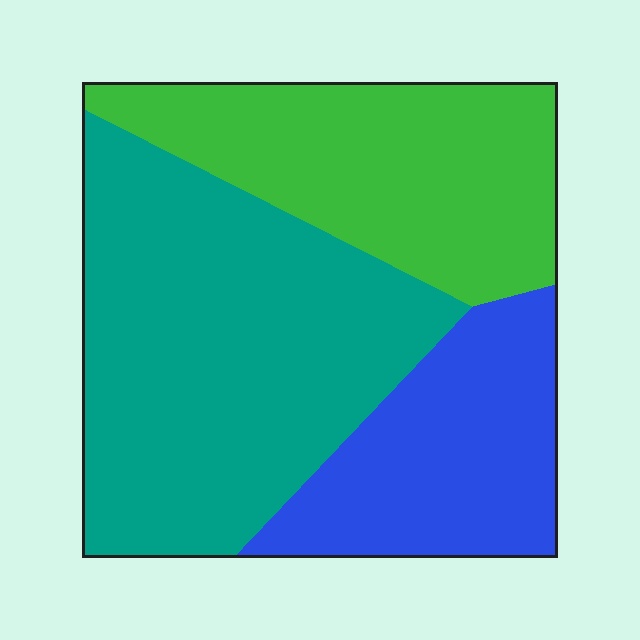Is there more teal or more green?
Teal.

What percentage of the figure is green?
Green takes up between a sixth and a third of the figure.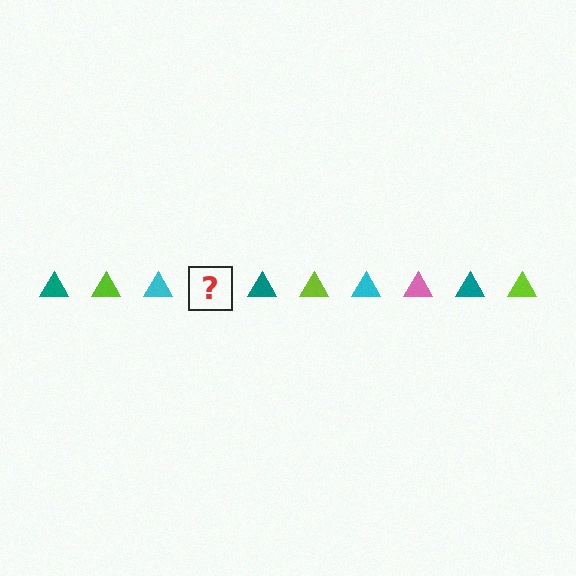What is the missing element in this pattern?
The missing element is a pink triangle.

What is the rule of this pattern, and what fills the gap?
The rule is that the pattern cycles through teal, lime, cyan, pink triangles. The gap should be filled with a pink triangle.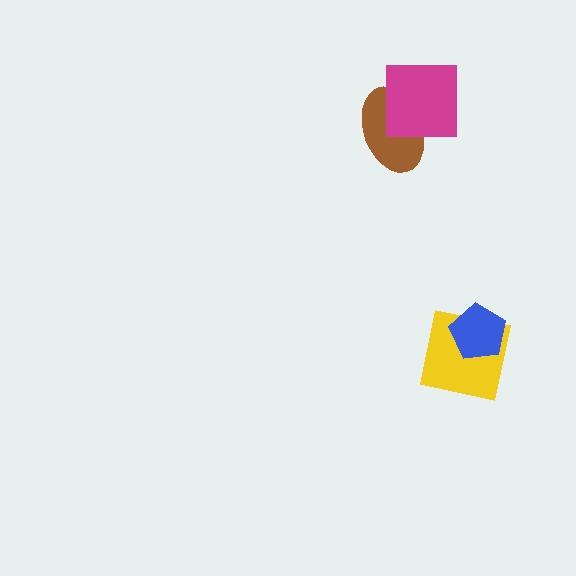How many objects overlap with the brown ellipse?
1 object overlaps with the brown ellipse.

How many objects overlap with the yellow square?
1 object overlaps with the yellow square.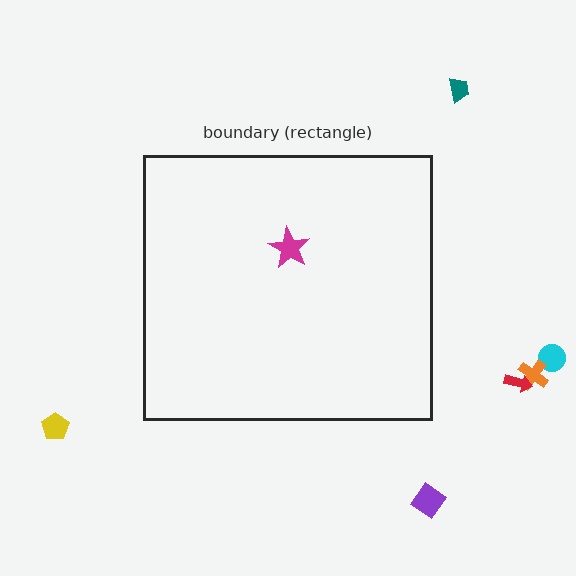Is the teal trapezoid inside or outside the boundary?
Outside.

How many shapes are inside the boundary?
1 inside, 6 outside.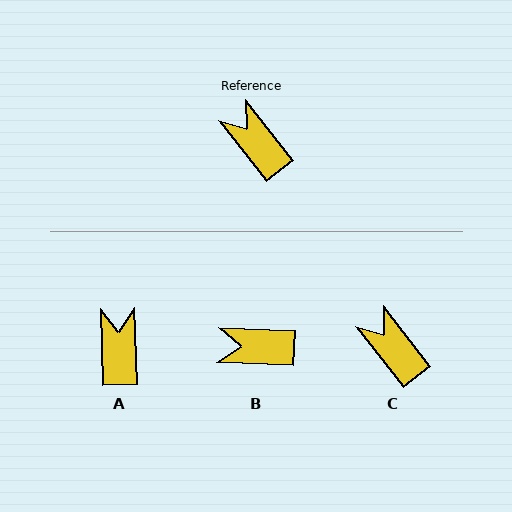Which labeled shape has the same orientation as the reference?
C.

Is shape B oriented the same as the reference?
No, it is off by about 50 degrees.